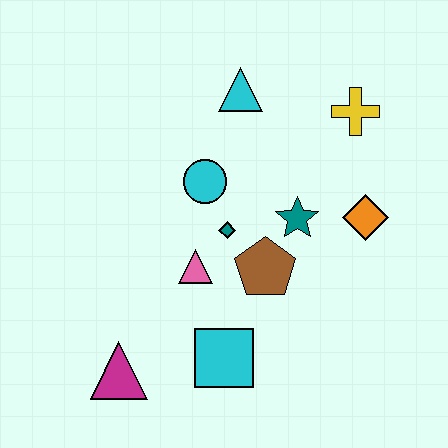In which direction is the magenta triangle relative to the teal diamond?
The magenta triangle is below the teal diamond.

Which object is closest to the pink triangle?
The teal diamond is closest to the pink triangle.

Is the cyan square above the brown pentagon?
No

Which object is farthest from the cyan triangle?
The magenta triangle is farthest from the cyan triangle.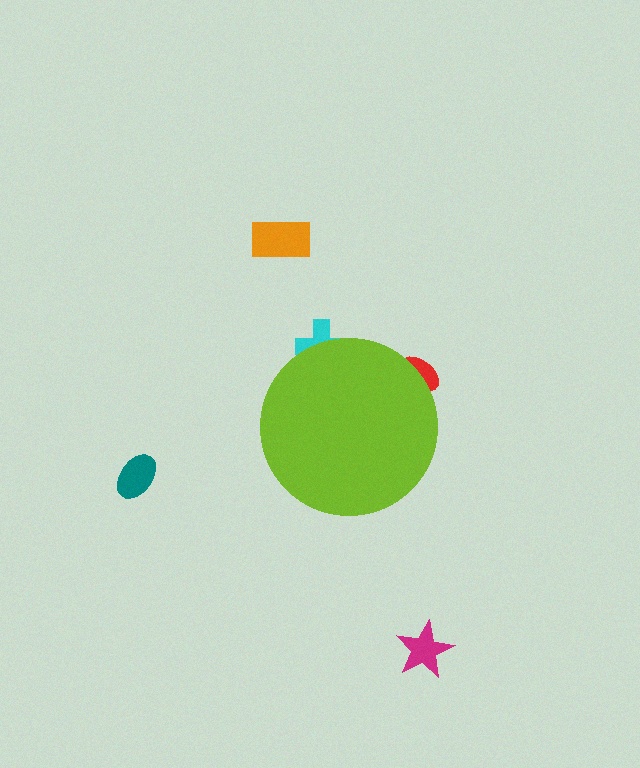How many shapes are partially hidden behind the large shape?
2 shapes are partially hidden.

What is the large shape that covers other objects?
A lime circle.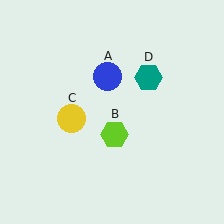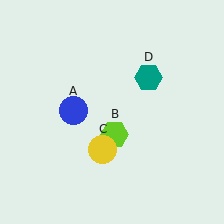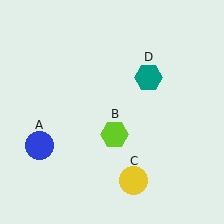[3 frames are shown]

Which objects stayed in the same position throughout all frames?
Lime hexagon (object B) and teal hexagon (object D) remained stationary.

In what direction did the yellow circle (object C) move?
The yellow circle (object C) moved down and to the right.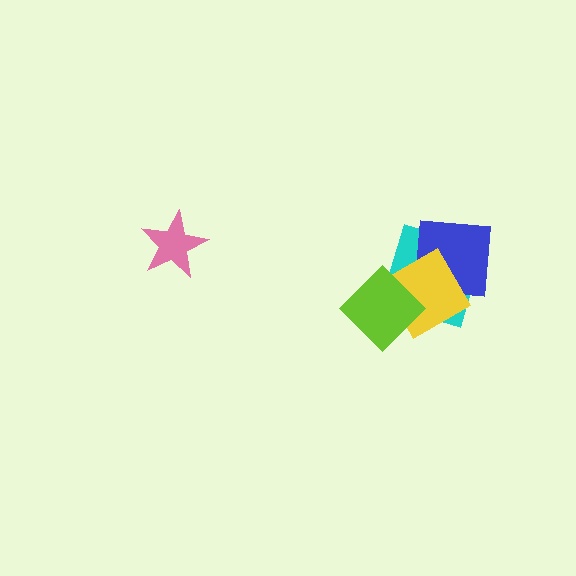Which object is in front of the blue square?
The yellow square is in front of the blue square.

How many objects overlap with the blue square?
2 objects overlap with the blue square.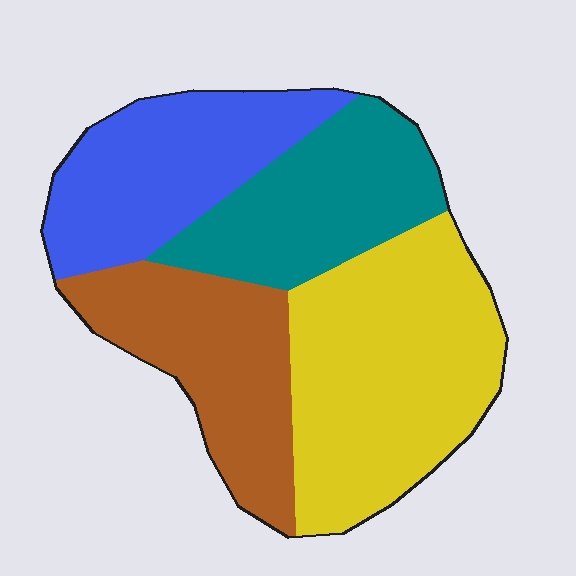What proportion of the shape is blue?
Blue takes up about one fifth (1/5) of the shape.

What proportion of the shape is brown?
Brown takes up about one fifth (1/5) of the shape.